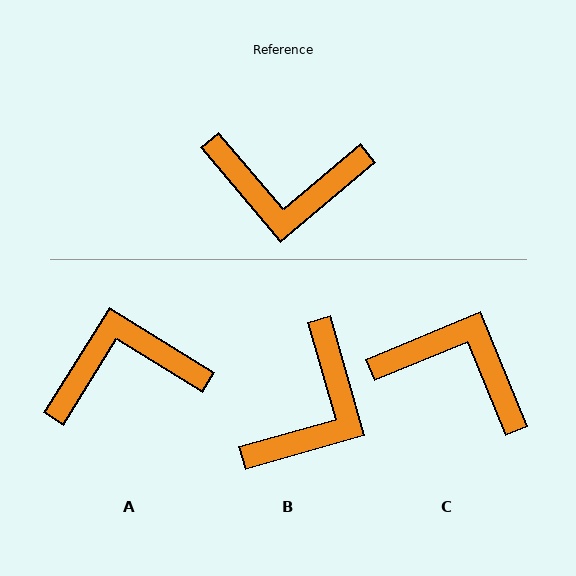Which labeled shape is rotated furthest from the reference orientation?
C, about 162 degrees away.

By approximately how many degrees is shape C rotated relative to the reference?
Approximately 162 degrees counter-clockwise.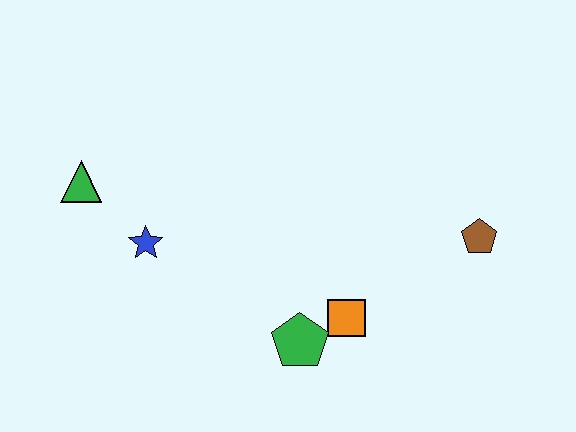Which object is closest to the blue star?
The green triangle is closest to the blue star.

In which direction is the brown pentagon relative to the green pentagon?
The brown pentagon is to the right of the green pentagon.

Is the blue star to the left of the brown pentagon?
Yes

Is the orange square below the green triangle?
Yes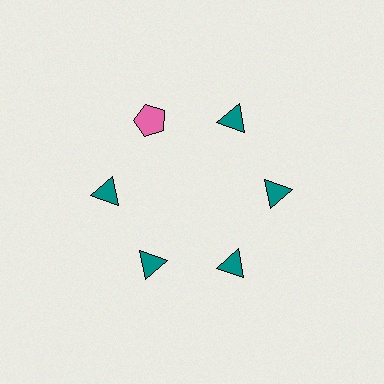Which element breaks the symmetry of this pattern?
The pink pentagon at roughly the 11 o'clock position breaks the symmetry. All other shapes are teal triangles.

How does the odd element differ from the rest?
It differs in both color (pink instead of teal) and shape (pentagon instead of triangle).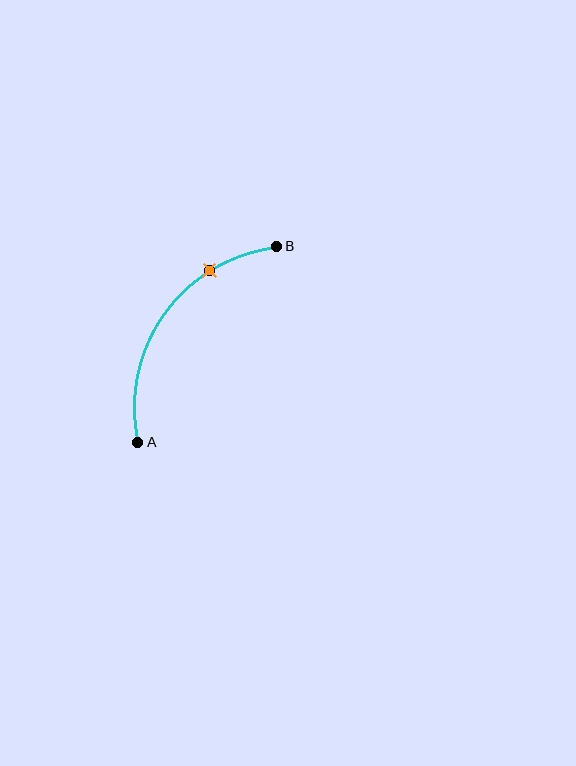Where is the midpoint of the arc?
The arc midpoint is the point on the curve farthest from the straight line joining A and B. It sits above and to the left of that line.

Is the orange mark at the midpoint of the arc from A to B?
No. The orange mark lies on the arc but is closer to endpoint B. The arc midpoint would be at the point on the curve equidistant along the arc from both A and B.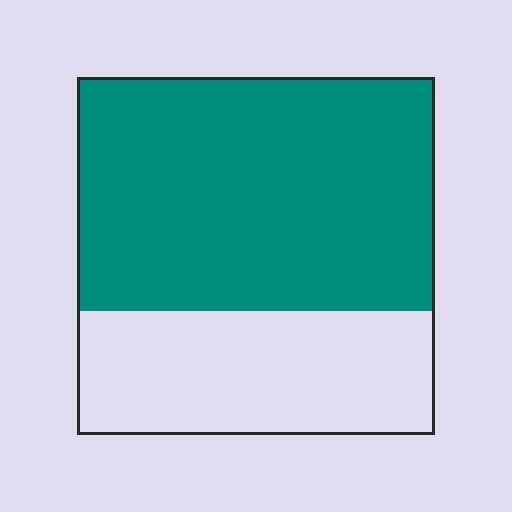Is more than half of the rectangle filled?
Yes.